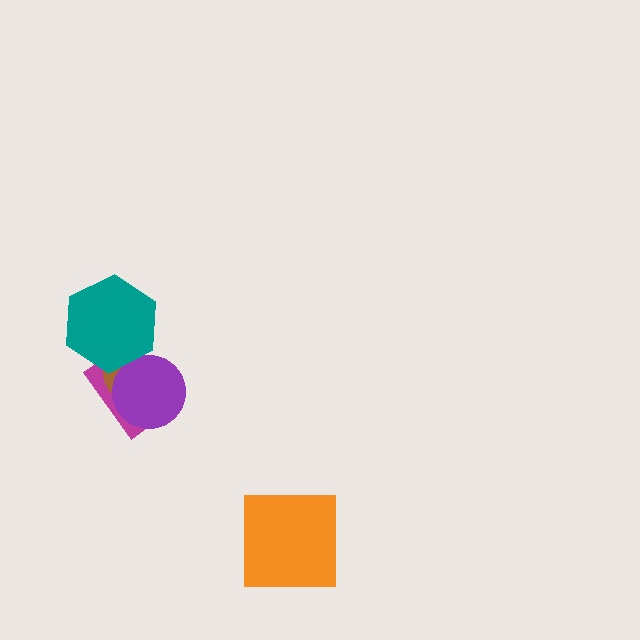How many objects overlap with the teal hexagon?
2 objects overlap with the teal hexagon.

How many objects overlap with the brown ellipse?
3 objects overlap with the brown ellipse.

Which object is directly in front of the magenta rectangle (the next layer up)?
The brown ellipse is directly in front of the magenta rectangle.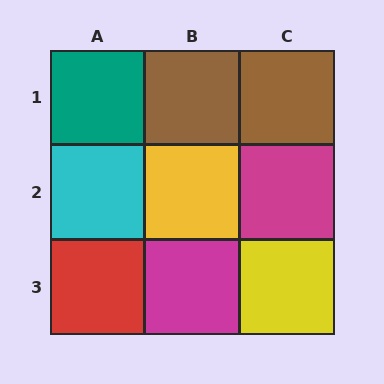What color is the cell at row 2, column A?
Cyan.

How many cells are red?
1 cell is red.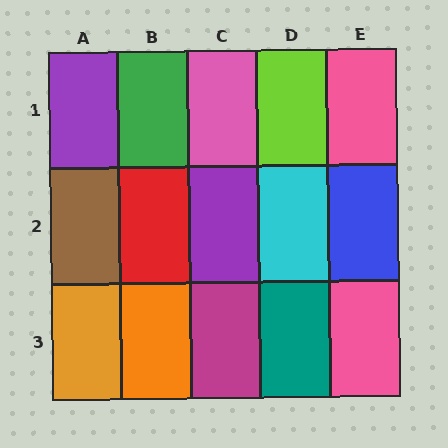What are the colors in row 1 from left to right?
Purple, green, pink, lime, pink.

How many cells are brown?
1 cell is brown.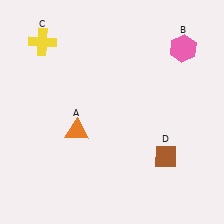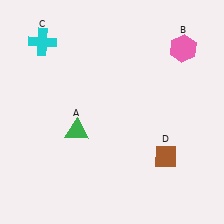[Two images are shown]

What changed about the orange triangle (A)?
In Image 1, A is orange. In Image 2, it changed to green.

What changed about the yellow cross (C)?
In Image 1, C is yellow. In Image 2, it changed to cyan.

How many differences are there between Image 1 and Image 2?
There are 2 differences between the two images.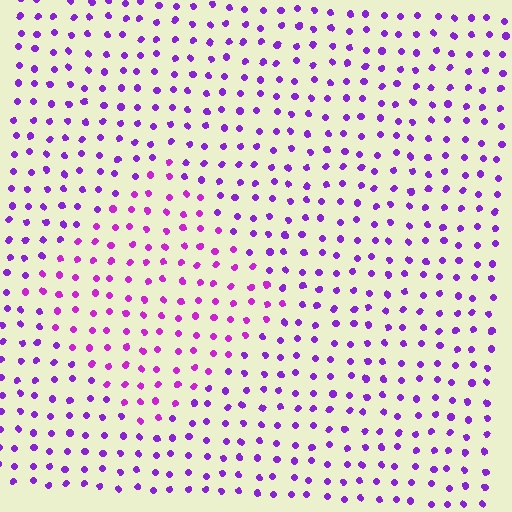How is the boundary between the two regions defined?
The boundary is defined purely by a slight shift in hue (about 23 degrees). Spacing, size, and orientation are identical on both sides.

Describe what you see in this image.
The image is filled with small purple elements in a uniform arrangement. A diamond-shaped region is visible where the elements are tinted to a slightly different hue, forming a subtle color boundary.